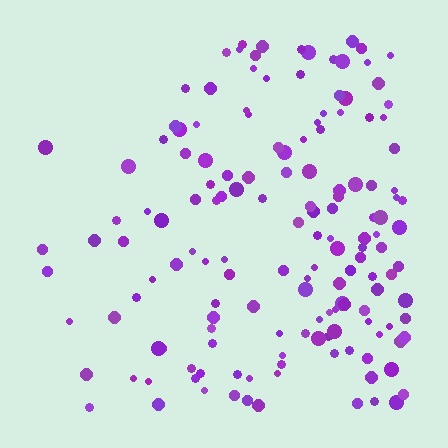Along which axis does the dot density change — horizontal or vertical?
Horizontal.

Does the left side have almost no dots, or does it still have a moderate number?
Still a moderate number, just noticeably fewer than the right.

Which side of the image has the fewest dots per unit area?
The left.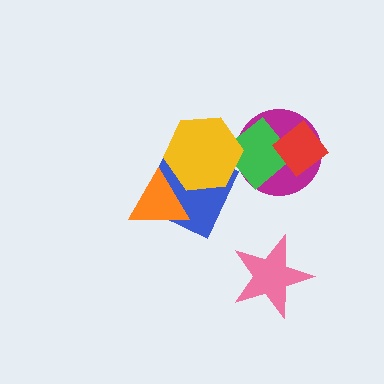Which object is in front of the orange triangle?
The yellow hexagon is in front of the orange triangle.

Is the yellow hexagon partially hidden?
No, no other shape covers it.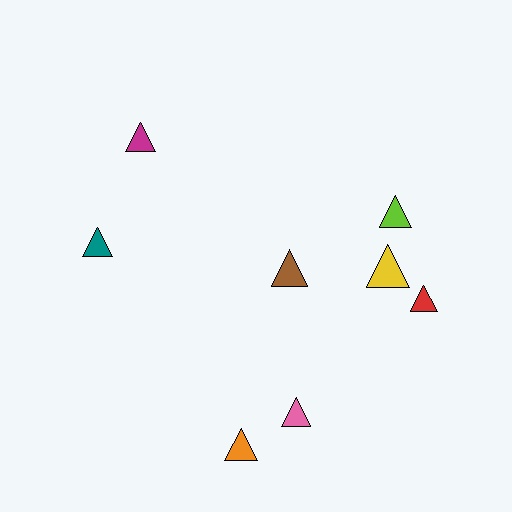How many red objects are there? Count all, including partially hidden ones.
There is 1 red object.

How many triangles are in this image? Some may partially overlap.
There are 8 triangles.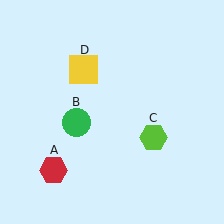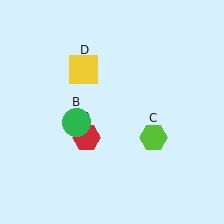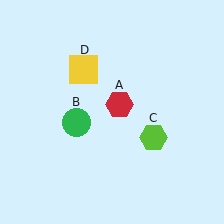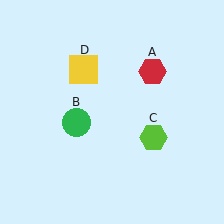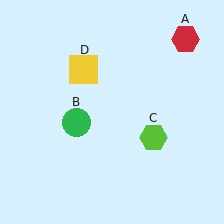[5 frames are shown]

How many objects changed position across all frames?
1 object changed position: red hexagon (object A).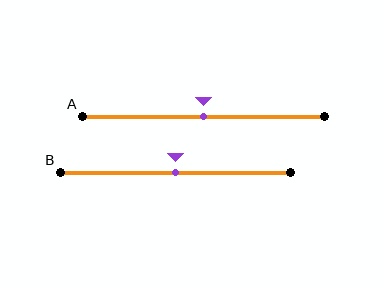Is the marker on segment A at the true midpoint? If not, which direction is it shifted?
Yes, the marker on segment A is at the true midpoint.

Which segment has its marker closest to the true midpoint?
Segment A has its marker closest to the true midpoint.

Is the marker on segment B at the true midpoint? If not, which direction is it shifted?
Yes, the marker on segment B is at the true midpoint.